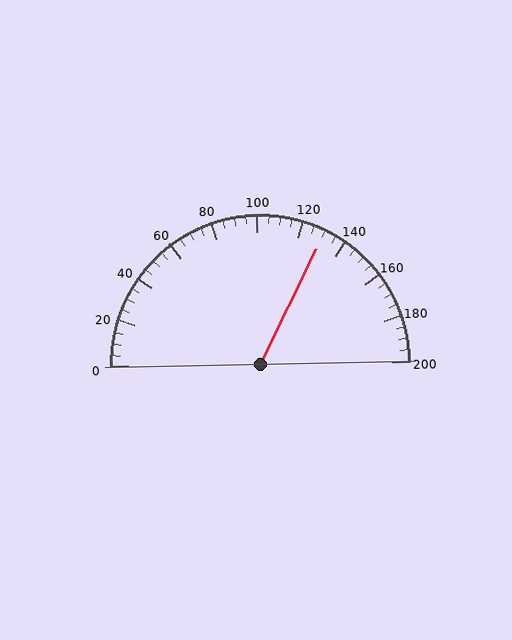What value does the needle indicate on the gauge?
The needle indicates approximately 130.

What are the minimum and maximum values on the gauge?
The gauge ranges from 0 to 200.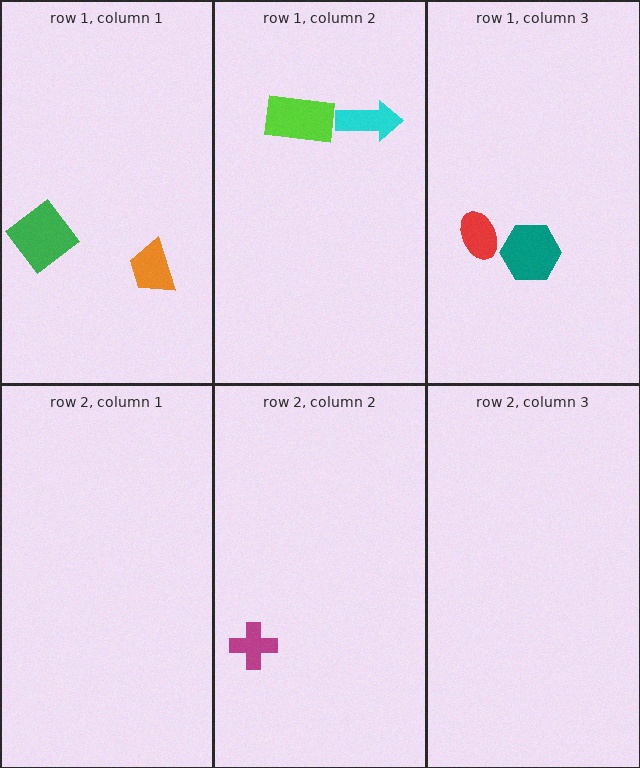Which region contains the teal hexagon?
The row 1, column 3 region.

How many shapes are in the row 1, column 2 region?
2.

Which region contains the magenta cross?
The row 2, column 2 region.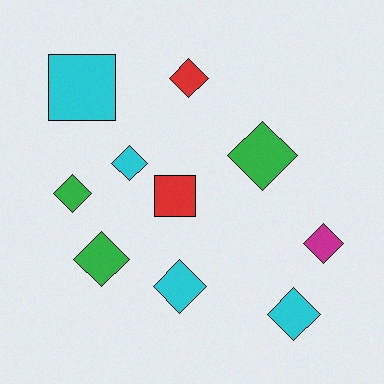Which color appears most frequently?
Cyan, with 4 objects.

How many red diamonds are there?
There is 1 red diamond.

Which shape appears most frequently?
Diamond, with 8 objects.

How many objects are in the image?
There are 10 objects.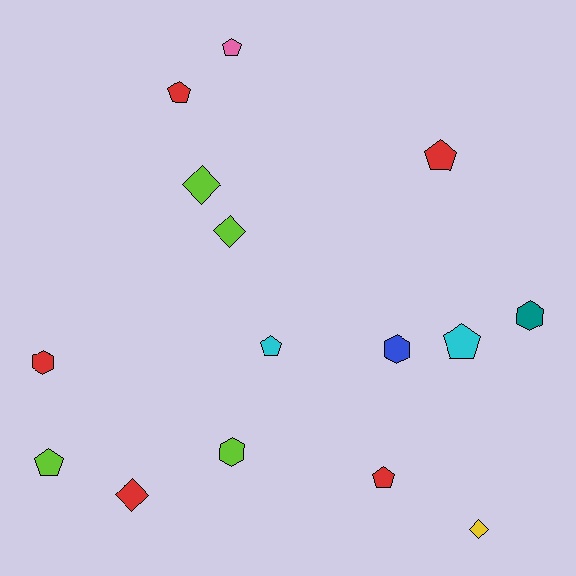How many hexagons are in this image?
There are 4 hexagons.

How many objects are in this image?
There are 15 objects.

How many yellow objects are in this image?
There is 1 yellow object.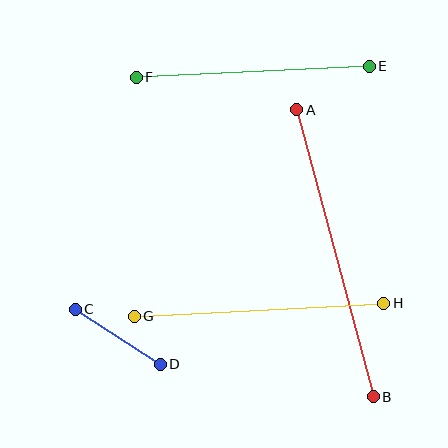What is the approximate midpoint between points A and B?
The midpoint is at approximately (335, 253) pixels.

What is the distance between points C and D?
The distance is approximately 101 pixels.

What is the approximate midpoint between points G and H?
The midpoint is at approximately (259, 310) pixels.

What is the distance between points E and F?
The distance is approximately 233 pixels.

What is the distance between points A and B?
The distance is approximately 297 pixels.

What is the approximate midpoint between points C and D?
The midpoint is at approximately (118, 337) pixels.